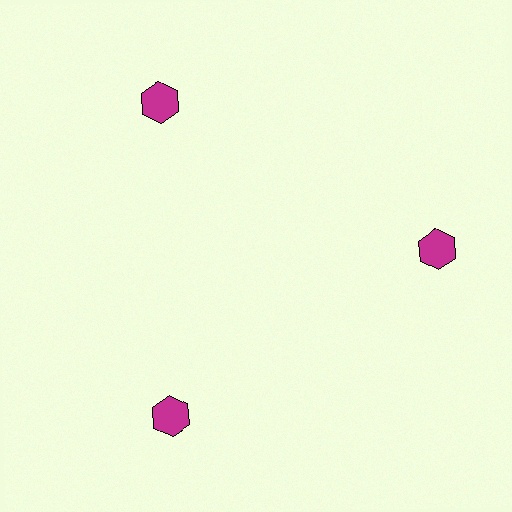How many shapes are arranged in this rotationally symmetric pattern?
There are 3 shapes, arranged in 3 groups of 1.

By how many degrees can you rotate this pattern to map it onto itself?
The pattern maps onto itself every 120 degrees of rotation.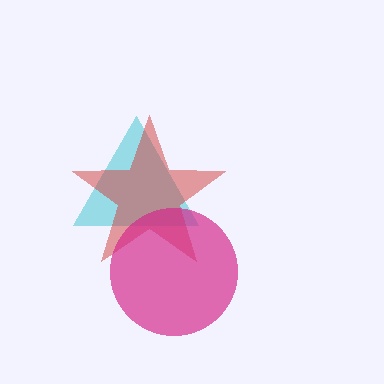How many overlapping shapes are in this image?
There are 3 overlapping shapes in the image.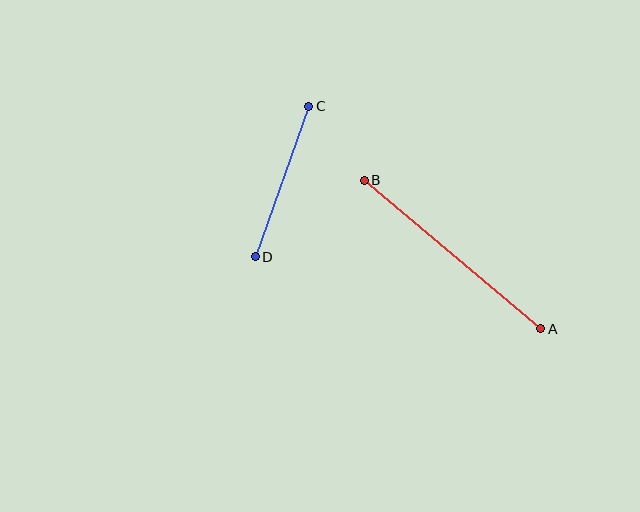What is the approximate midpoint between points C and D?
The midpoint is at approximately (282, 182) pixels.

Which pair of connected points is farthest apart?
Points A and B are farthest apart.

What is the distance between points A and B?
The distance is approximately 231 pixels.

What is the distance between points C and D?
The distance is approximately 160 pixels.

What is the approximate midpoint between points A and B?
The midpoint is at approximately (452, 254) pixels.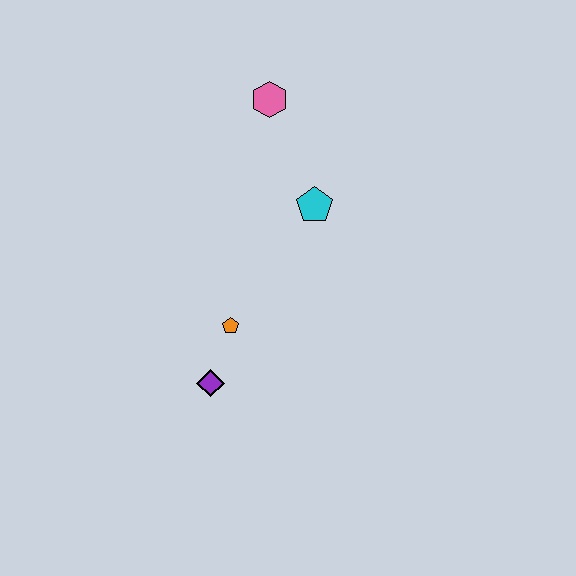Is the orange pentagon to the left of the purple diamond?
No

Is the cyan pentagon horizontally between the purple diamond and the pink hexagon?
No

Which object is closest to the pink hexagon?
The cyan pentagon is closest to the pink hexagon.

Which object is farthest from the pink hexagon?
The purple diamond is farthest from the pink hexagon.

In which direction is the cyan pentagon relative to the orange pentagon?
The cyan pentagon is above the orange pentagon.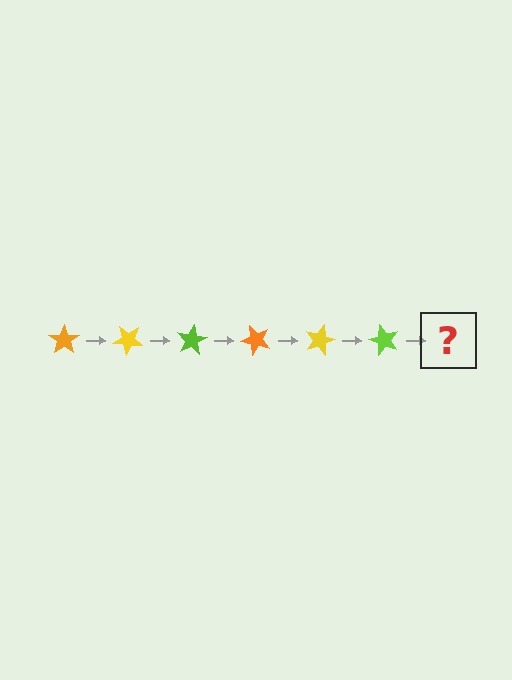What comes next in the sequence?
The next element should be an orange star, rotated 240 degrees from the start.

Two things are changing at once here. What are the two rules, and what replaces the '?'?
The two rules are that it rotates 40 degrees each step and the color cycles through orange, yellow, and lime. The '?' should be an orange star, rotated 240 degrees from the start.